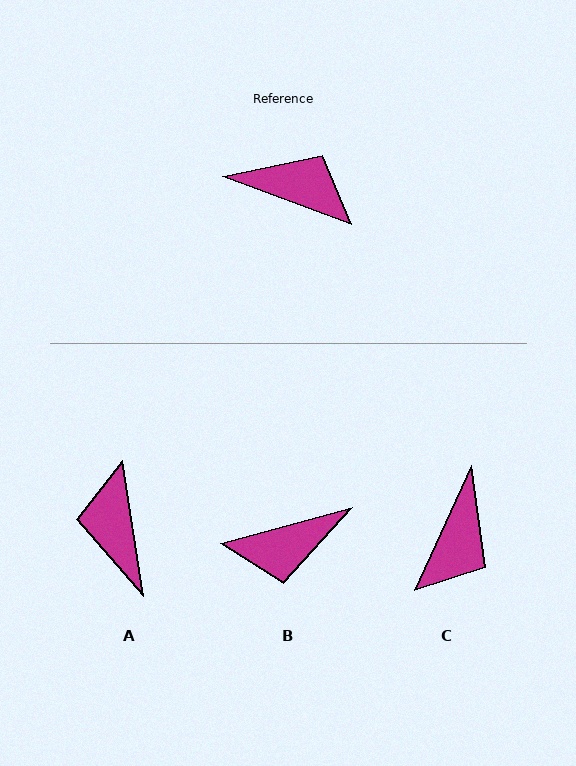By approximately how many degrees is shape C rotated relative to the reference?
Approximately 94 degrees clockwise.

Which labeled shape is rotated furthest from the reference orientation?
B, about 144 degrees away.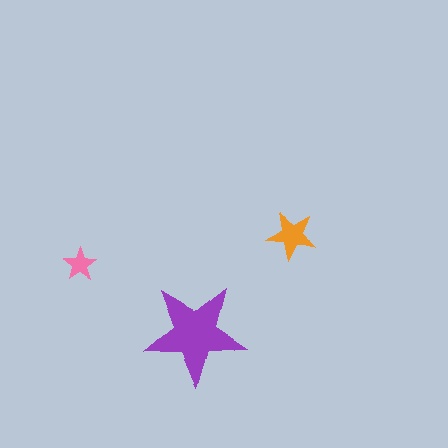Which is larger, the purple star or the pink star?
The purple one.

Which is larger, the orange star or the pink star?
The orange one.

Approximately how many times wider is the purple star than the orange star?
About 2 times wider.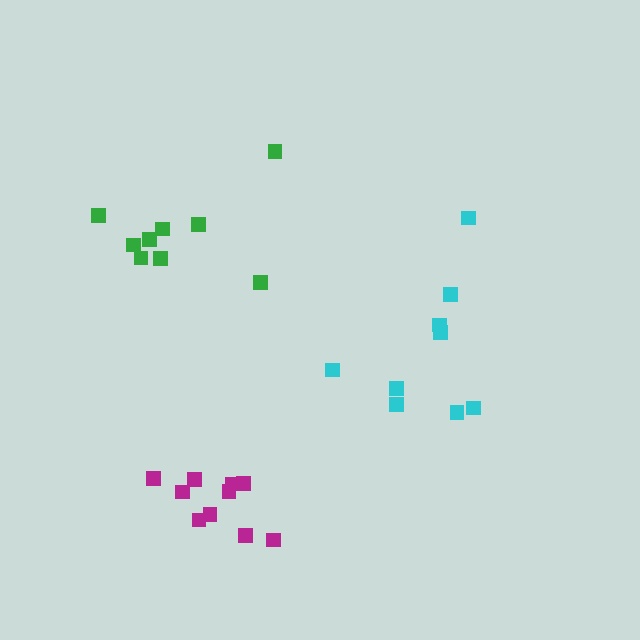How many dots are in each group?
Group 1: 10 dots, Group 2: 9 dots, Group 3: 9 dots (28 total).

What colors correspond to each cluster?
The clusters are colored: magenta, cyan, green.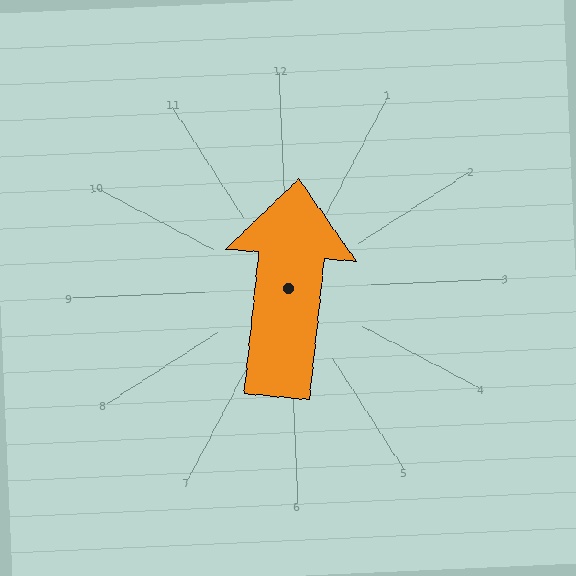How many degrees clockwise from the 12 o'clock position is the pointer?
Approximately 8 degrees.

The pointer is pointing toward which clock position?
Roughly 12 o'clock.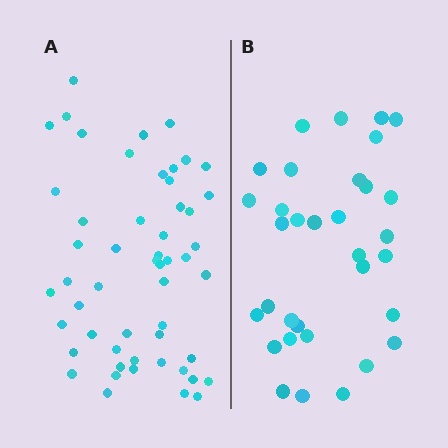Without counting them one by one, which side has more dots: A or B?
Region A (the left region) has more dots.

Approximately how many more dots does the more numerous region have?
Region A has approximately 20 more dots than region B.